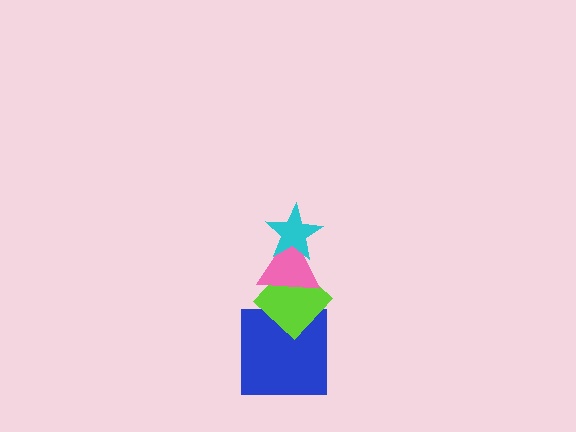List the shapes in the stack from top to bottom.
From top to bottom: the cyan star, the pink triangle, the lime diamond, the blue square.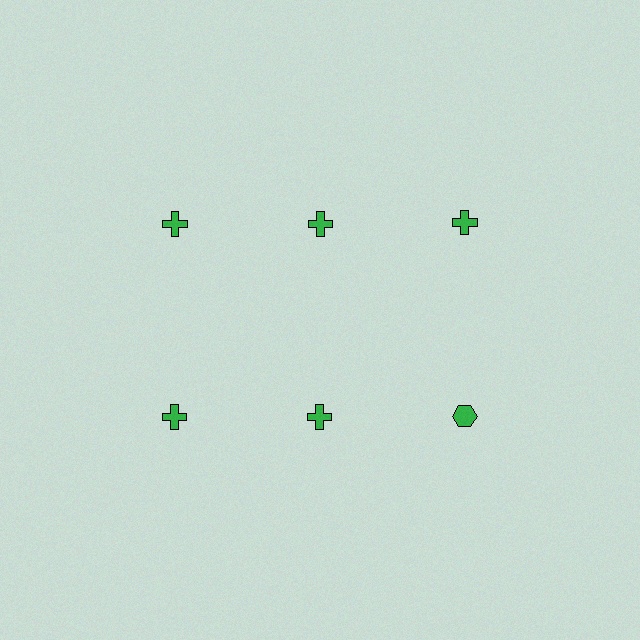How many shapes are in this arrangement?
There are 6 shapes arranged in a grid pattern.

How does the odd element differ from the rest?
It has a different shape: hexagon instead of cross.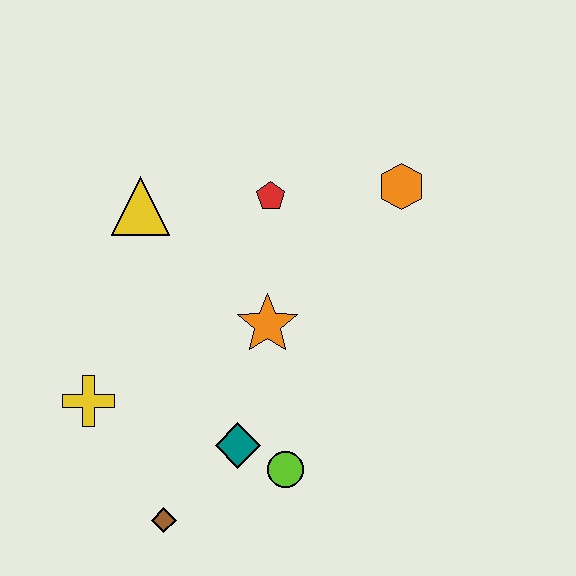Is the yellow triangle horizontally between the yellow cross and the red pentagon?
Yes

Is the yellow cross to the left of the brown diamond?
Yes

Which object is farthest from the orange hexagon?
The brown diamond is farthest from the orange hexagon.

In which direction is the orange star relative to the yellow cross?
The orange star is to the right of the yellow cross.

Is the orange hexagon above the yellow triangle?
Yes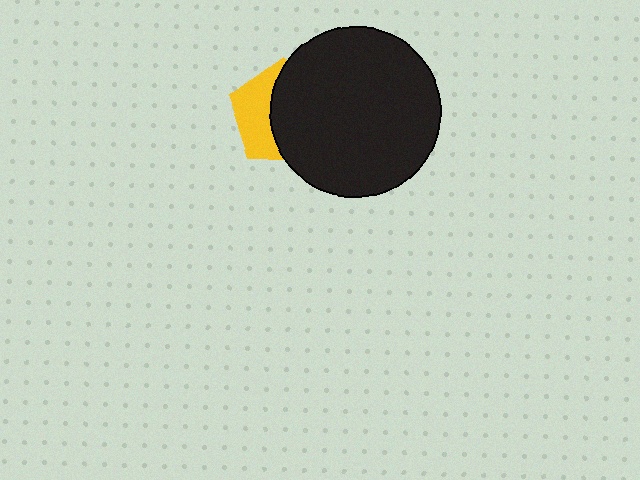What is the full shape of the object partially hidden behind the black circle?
The partially hidden object is a yellow pentagon.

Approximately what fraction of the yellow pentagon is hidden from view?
Roughly 60% of the yellow pentagon is hidden behind the black circle.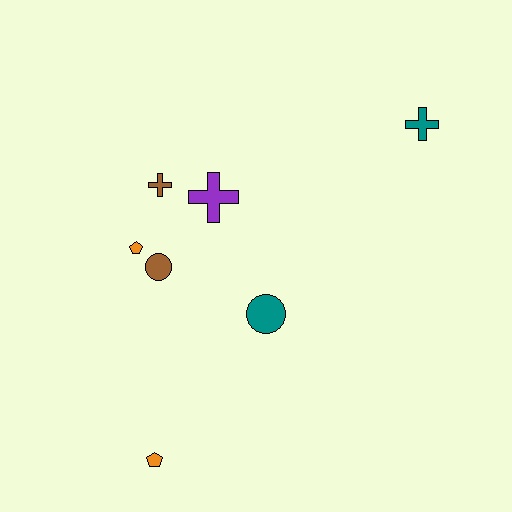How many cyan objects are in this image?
There are no cyan objects.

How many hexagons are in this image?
There are no hexagons.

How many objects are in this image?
There are 7 objects.